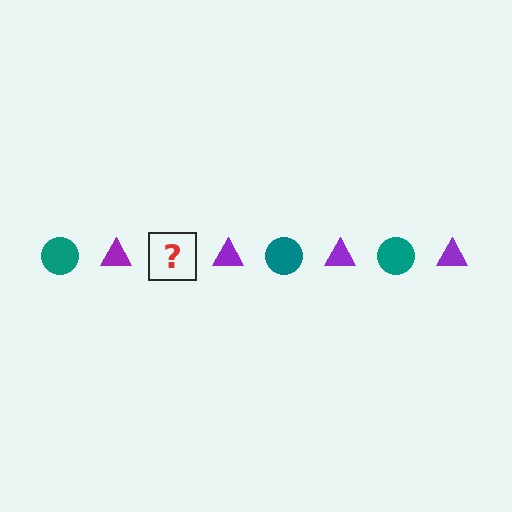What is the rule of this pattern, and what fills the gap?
The rule is that the pattern alternates between teal circle and purple triangle. The gap should be filled with a teal circle.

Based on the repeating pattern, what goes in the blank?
The blank should be a teal circle.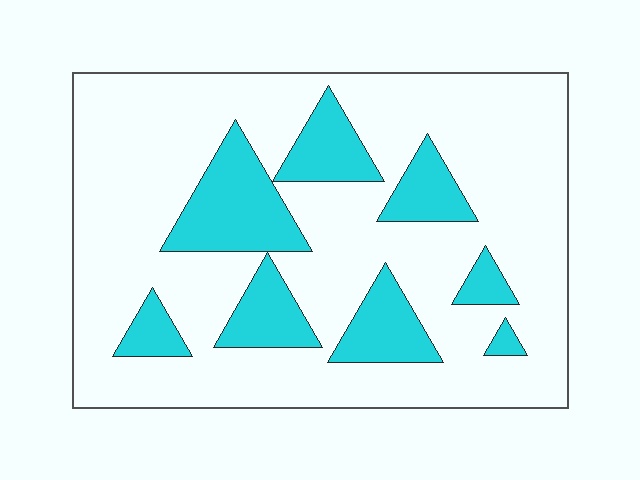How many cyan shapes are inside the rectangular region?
8.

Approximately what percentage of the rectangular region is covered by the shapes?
Approximately 20%.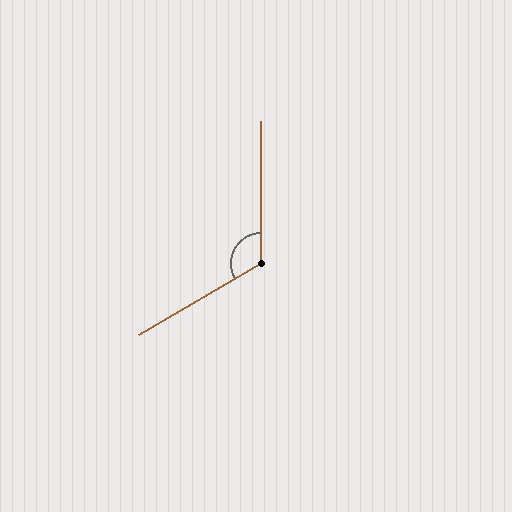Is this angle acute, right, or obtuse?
It is obtuse.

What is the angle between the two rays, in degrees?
Approximately 120 degrees.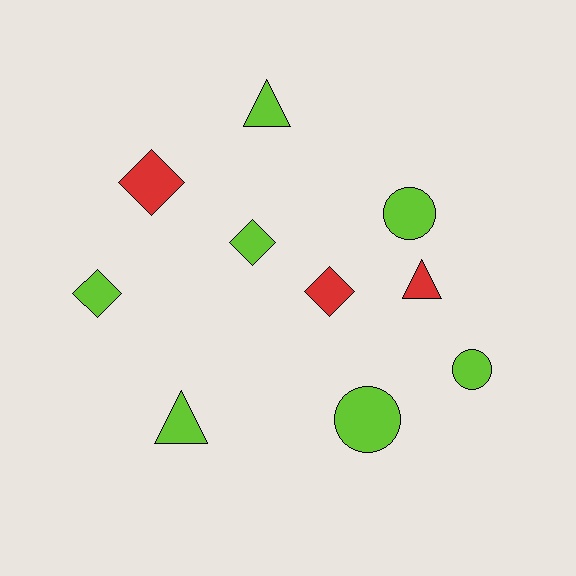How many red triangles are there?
There is 1 red triangle.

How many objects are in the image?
There are 10 objects.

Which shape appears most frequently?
Diamond, with 4 objects.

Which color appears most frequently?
Lime, with 7 objects.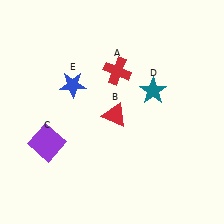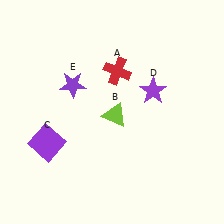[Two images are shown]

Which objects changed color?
B changed from red to lime. D changed from teal to purple. E changed from blue to purple.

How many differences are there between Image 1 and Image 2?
There are 3 differences between the two images.